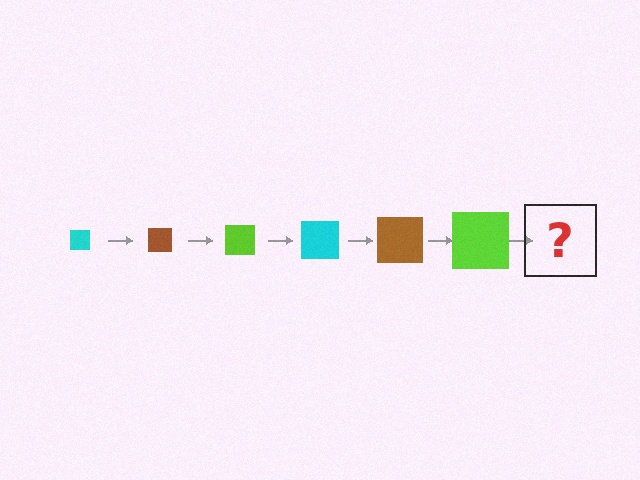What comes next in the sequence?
The next element should be a cyan square, larger than the previous one.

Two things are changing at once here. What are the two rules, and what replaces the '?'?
The two rules are that the square grows larger each step and the color cycles through cyan, brown, and lime. The '?' should be a cyan square, larger than the previous one.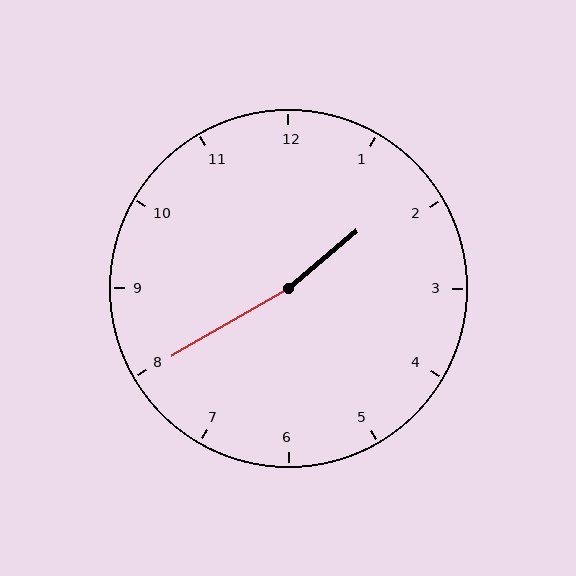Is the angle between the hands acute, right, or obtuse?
It is obtuse.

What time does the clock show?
1:40.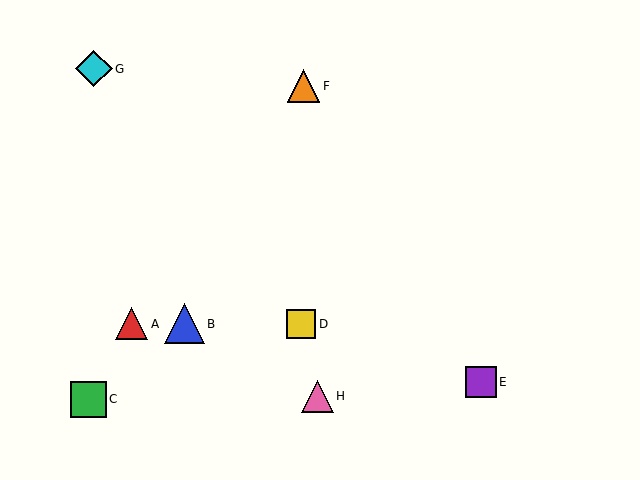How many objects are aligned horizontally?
3 objects (A, B, D) are aligned horizontally.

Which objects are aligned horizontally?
Objects A, B, D are aligned horizontally.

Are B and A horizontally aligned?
Yes, both are at y≈324.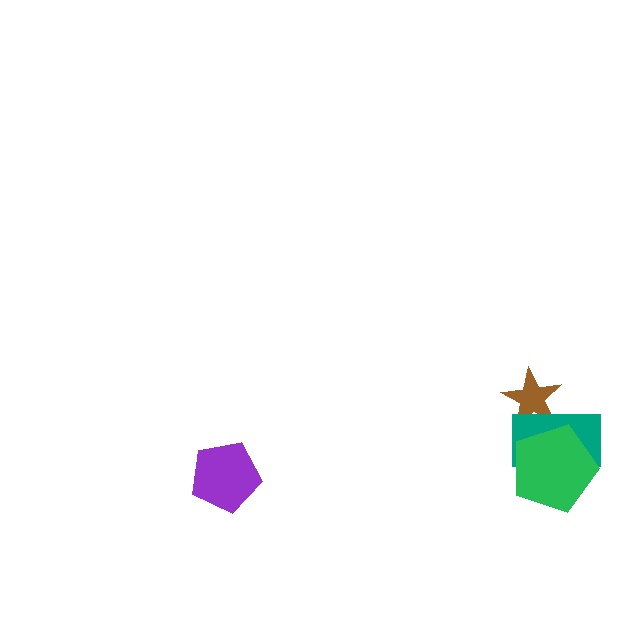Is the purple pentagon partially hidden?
No, no other shape covers it.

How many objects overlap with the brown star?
1 object overlaps with the brown star.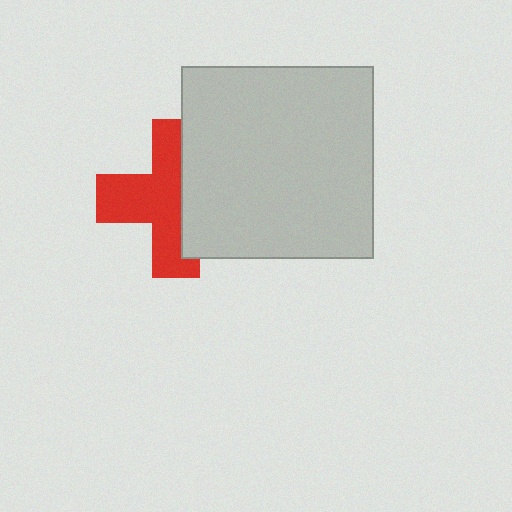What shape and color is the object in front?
The object in front is a light gray square.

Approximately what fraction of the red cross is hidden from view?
Roughly 40% of the red cross is hidden behind the light gray square.